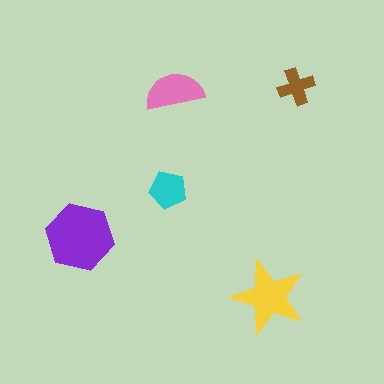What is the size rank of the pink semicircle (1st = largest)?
3rd.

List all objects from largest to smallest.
The purple hexagon, the yellow star, the pink semicircle, the cyan pentagon, the brown cross.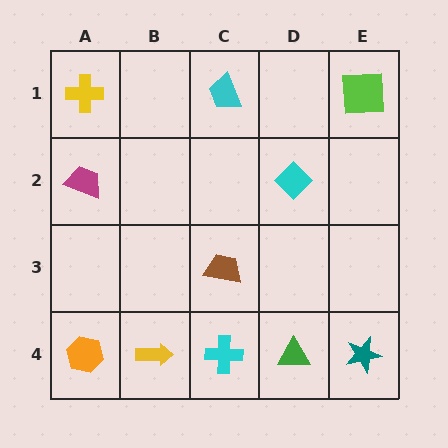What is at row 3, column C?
A brown trapezoid.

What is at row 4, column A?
An orange hexagon.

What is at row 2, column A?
A magenta trapezoid.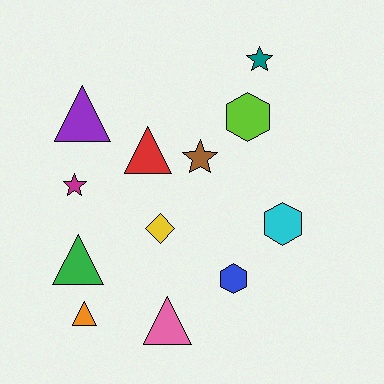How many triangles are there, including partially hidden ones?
There are 5 triangles.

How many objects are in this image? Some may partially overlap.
There are 12 objects.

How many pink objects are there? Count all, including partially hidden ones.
There is 1 pink object.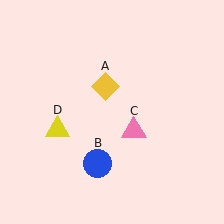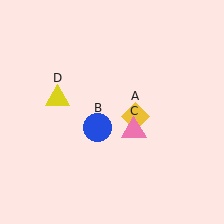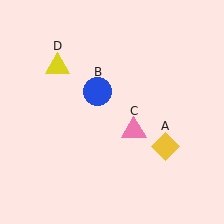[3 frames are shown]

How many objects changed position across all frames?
3 objects changed position: yellow diamond (object A), blue circle (object B), yellow triangle (object D).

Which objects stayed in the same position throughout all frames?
Pink triangle (object C) remained stationary.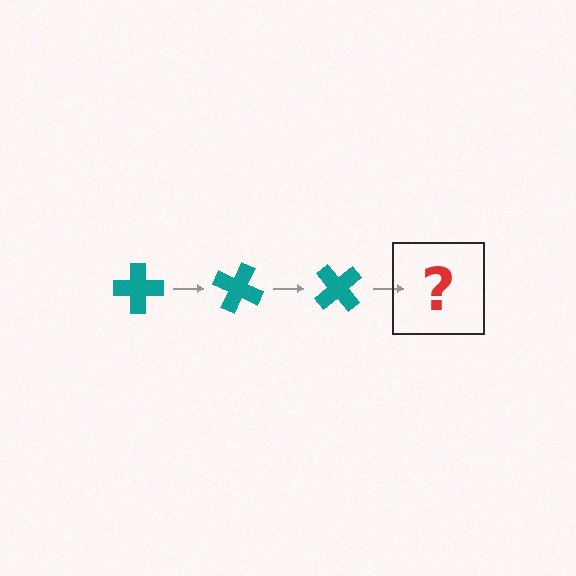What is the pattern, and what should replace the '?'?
The pattern is that the cross rotates 25 degrees each step. The '?' should be a teal cross rotated 75 degrees.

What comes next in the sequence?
The next element should be a teal cross rotated 75 degrees.